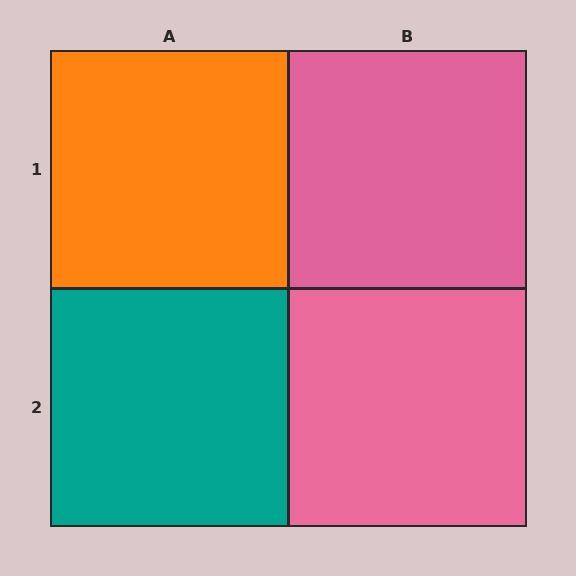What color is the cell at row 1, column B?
Pink.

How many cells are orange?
1 cell is orange.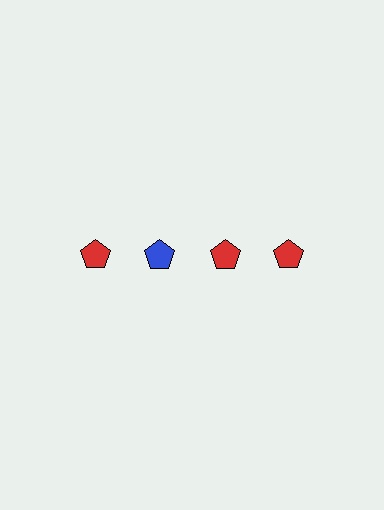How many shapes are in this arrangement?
There are 4 shapes arranged in a grid pattern.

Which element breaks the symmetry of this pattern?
The blue pentagon in the top row, second from left column breaks the symmetry. All other shapes are red pentagons.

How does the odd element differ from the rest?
It has a different color: blue instead of red.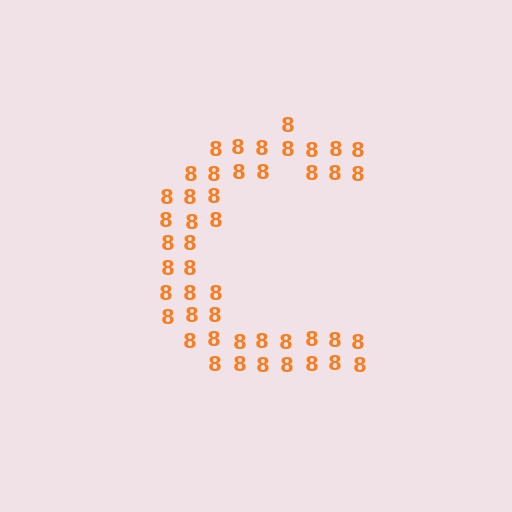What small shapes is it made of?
It is made of small digit 8's.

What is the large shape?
The large shape is the letter C.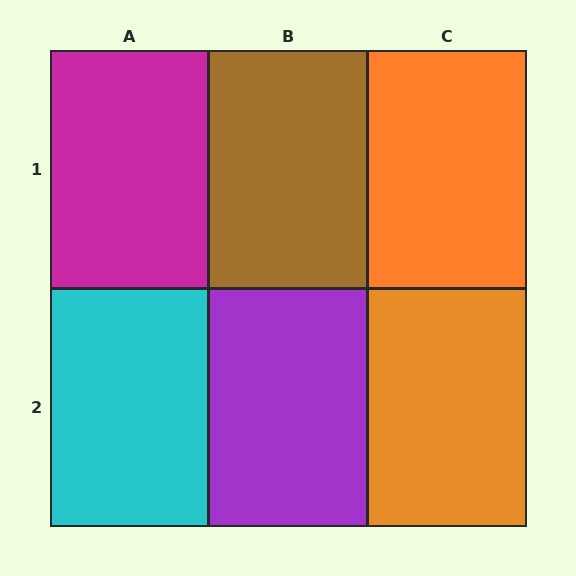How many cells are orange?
2 cells are orange.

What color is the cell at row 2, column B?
Purple.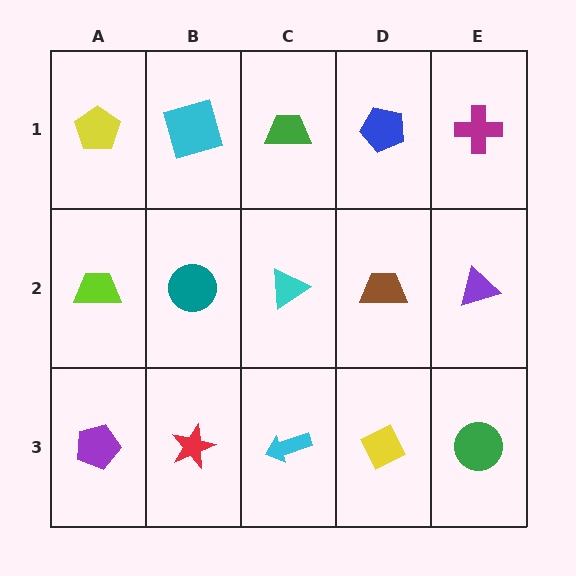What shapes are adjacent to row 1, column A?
A lime trapezoid (row 2, column A), a cyan square (row 1, column B).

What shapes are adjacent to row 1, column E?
A purple triangle (row 2, column E), a blue pentagon (row 1, column D).